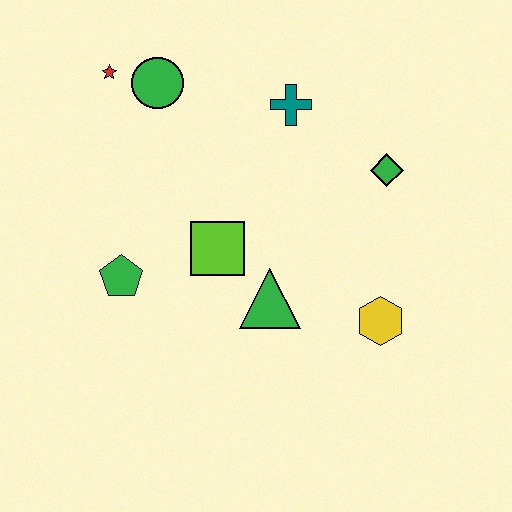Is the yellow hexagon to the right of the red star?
Yes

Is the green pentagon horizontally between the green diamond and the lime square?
No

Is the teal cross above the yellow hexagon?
Yes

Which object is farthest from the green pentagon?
The green diamond is farthest from the green pentagon.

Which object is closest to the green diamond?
The teal cross is closest to the green diamond.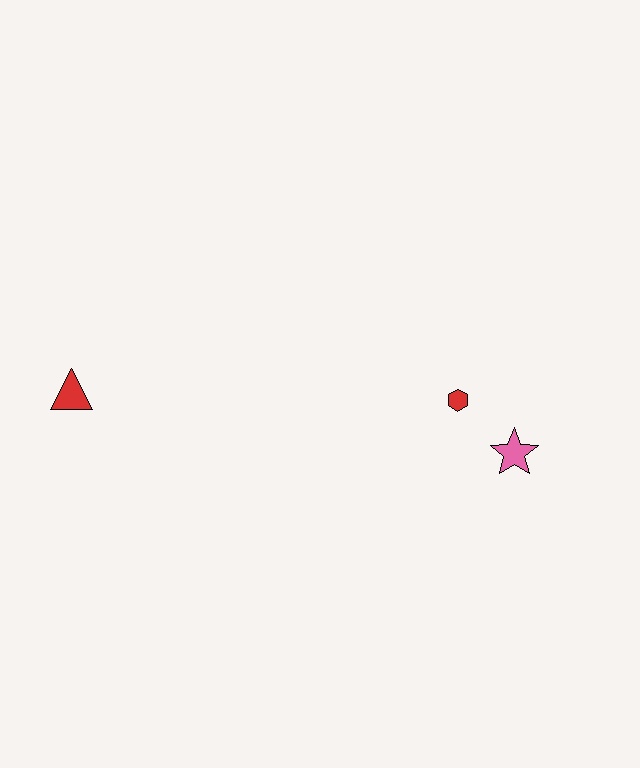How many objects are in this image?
There are 3 objects.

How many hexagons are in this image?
There is 1 hexagon.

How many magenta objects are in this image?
There are no magenta objects.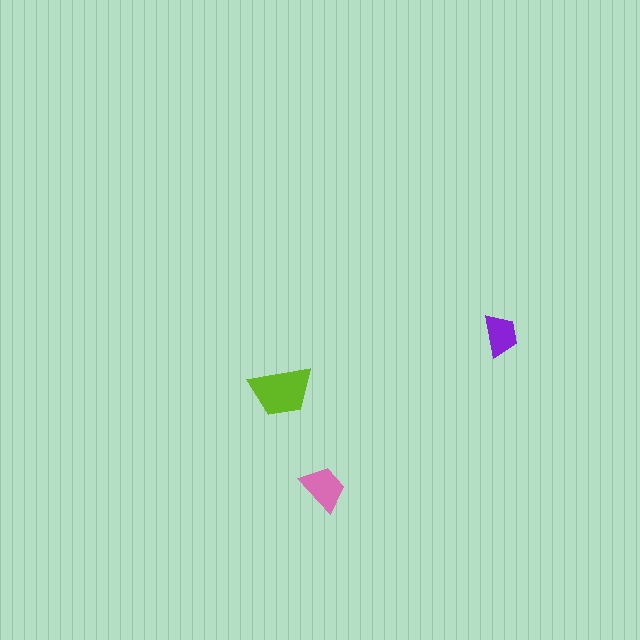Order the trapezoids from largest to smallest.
the lime one, the pink one, the purple one.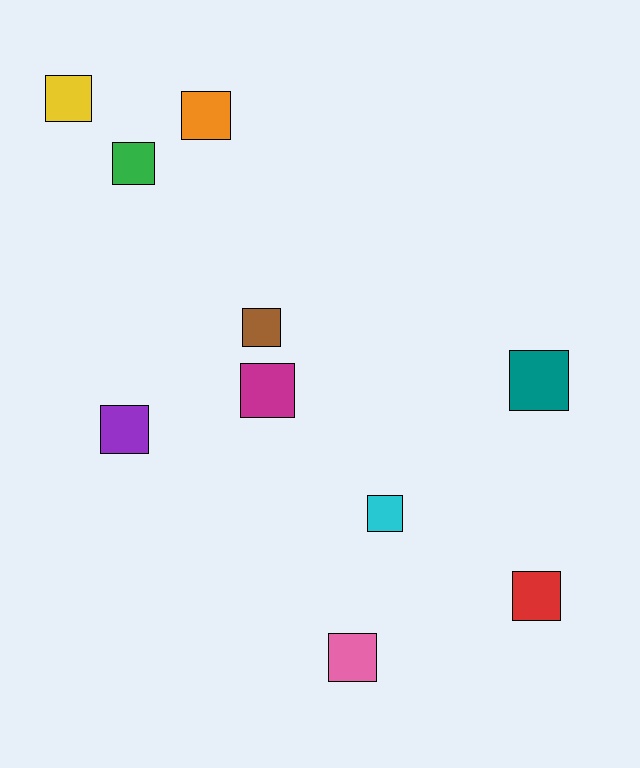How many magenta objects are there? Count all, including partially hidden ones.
There is 1 magenta object.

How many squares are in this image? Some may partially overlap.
There are 10 squares.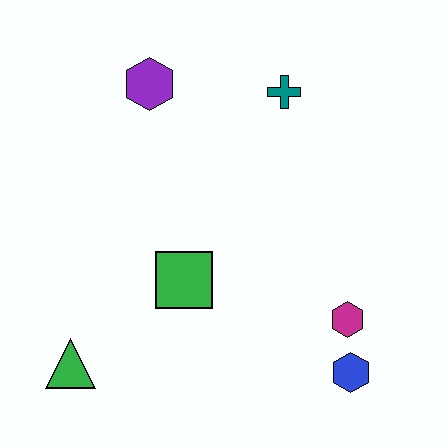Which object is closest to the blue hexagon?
The magenta hexagon is closest to the blue hexagon.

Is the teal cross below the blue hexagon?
No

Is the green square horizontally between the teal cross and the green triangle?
Yes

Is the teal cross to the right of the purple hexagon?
Yes